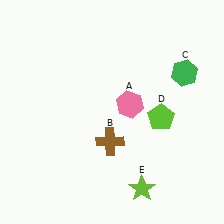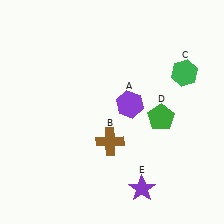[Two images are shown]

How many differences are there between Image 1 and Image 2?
There are 3 differences between the two images.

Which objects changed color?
A changed from pink to purple. D changed from lime to green. E changed from lime to purple.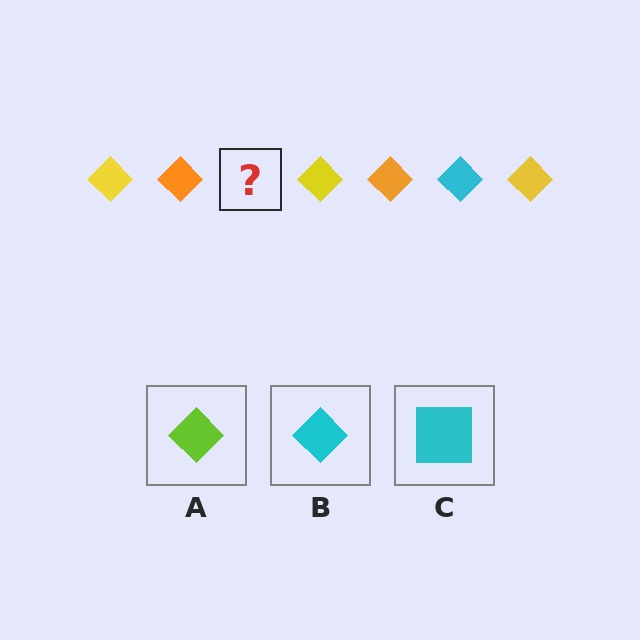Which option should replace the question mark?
Option B.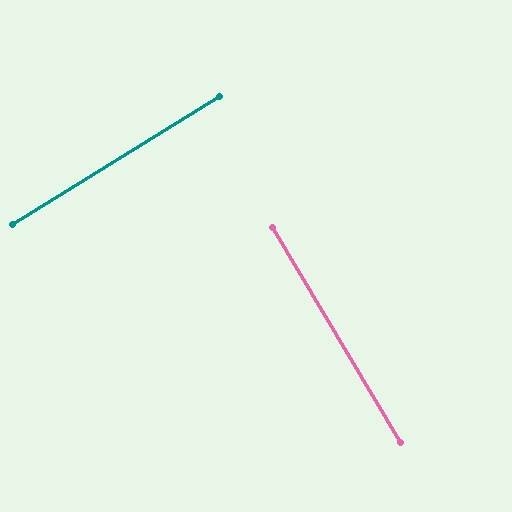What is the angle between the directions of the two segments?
Approximately 89 degrees.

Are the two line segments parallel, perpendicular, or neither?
Perpendicular — they meet at approximately 89°.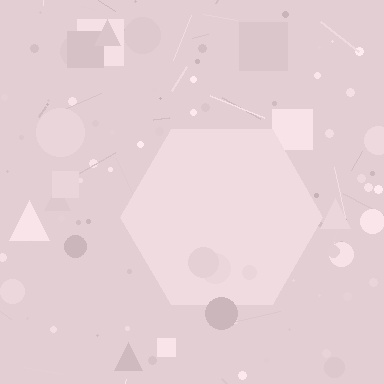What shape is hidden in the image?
A hexagon is hidden in the image.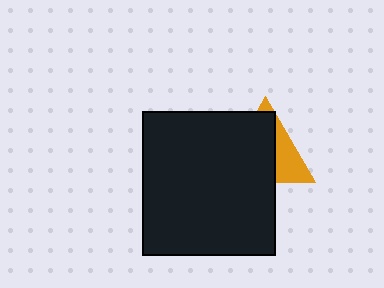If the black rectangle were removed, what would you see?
You would see the complete orange triangle.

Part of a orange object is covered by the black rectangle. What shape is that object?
It is a triangle.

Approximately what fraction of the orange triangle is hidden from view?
Roughly 64% of the orange triangle is hidden behind the black rectangle.